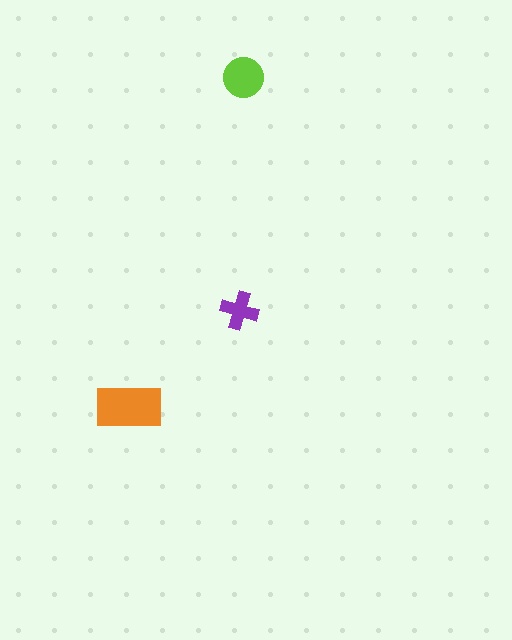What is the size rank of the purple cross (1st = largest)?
3rd.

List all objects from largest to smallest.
The orange rectangle, the lime circle, the purple cross.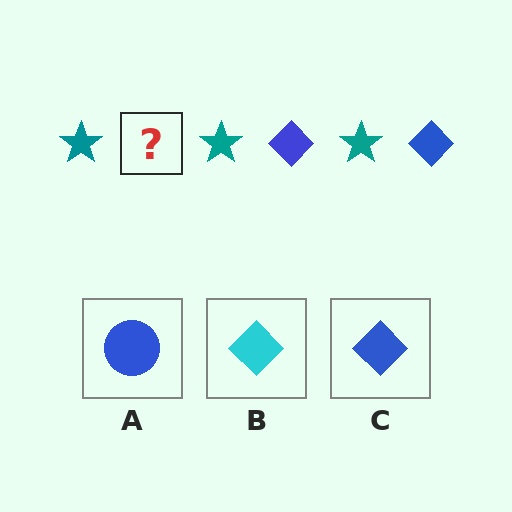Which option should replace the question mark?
Option C.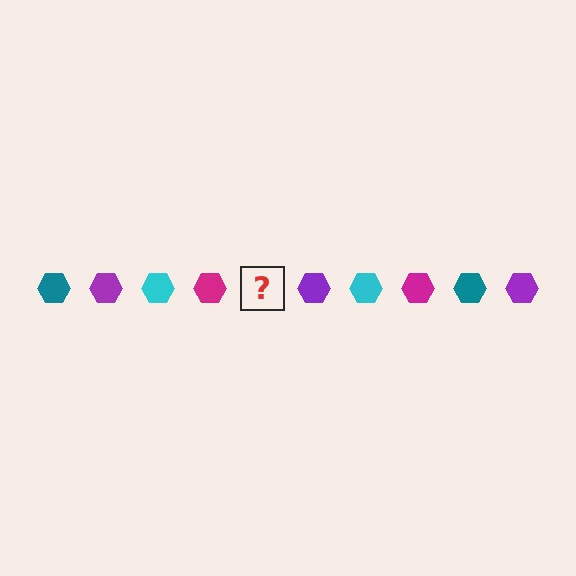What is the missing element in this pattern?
The missing element is a teal hexagon.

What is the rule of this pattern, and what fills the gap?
The rule is that the pattern cycles through teal, purple, cyan, magenta hexagons. The gap should be filled with a teal hexagon.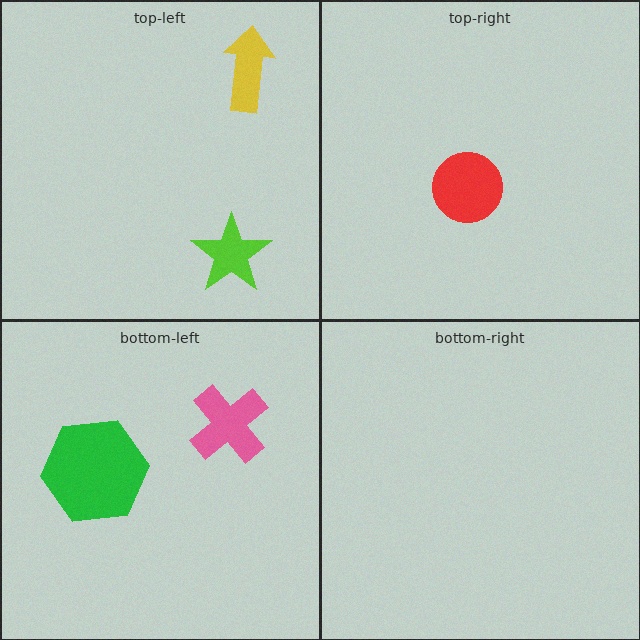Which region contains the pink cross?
The bottom-left region.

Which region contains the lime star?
The top-left region.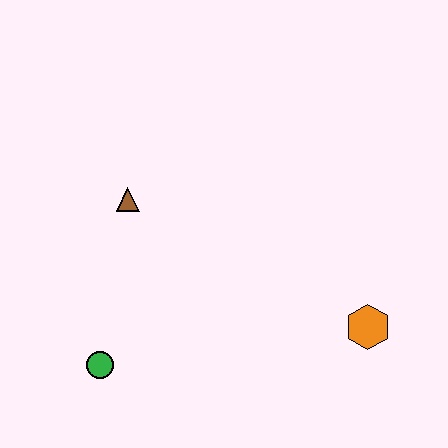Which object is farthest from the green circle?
The orange hexagon is farthest from the green circle.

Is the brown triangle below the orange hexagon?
No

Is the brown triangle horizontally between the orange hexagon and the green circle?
Yes